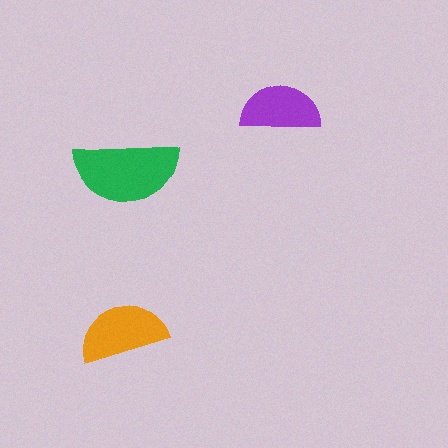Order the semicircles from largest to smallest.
the green one, the orange one, the purple one.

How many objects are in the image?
There are 3 objects in the image.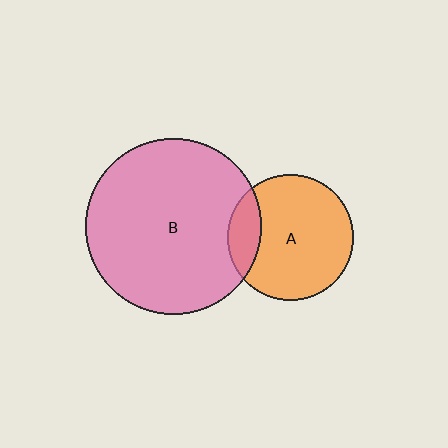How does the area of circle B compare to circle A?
Approximately 2.0 times.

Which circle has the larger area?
Circle B (pink).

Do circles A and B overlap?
Yes.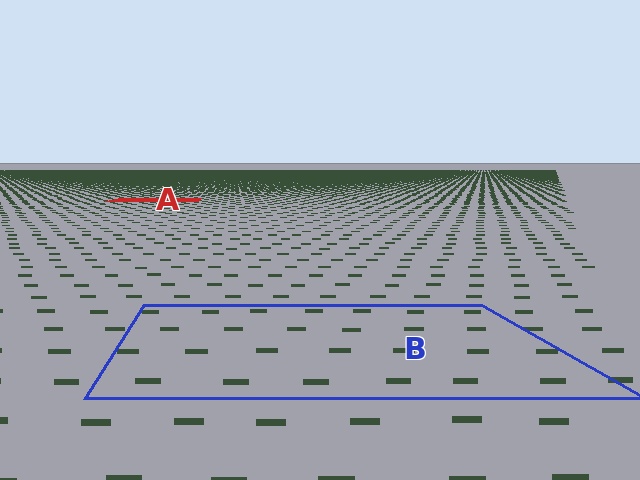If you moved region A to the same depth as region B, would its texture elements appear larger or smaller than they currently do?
They would appear larger. At a closer depth, the same texture elements are projected at a bigger on-screen size.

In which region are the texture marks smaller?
The texture marks are smaller in region A, because it is farther away.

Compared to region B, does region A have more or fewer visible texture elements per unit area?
Region A has more texture elements per unit area — they are packed more densely because it is farther away.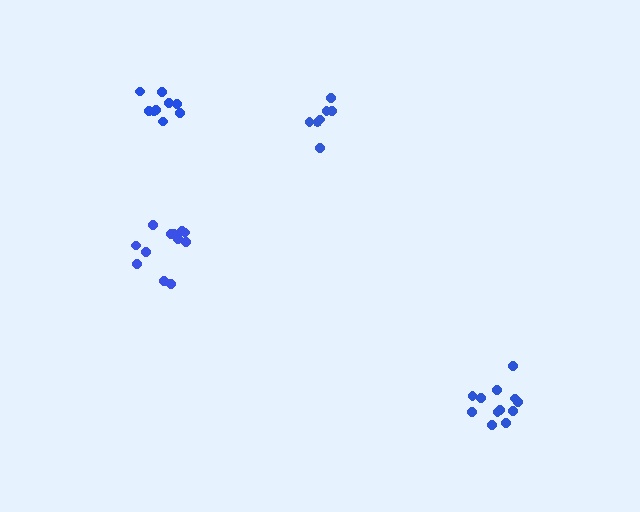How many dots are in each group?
Group 1: 12 dots, Group 2: 12 dots, Group 3: 7 dots, Group 4: 9 dots (40 total).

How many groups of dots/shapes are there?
There are 4 groups.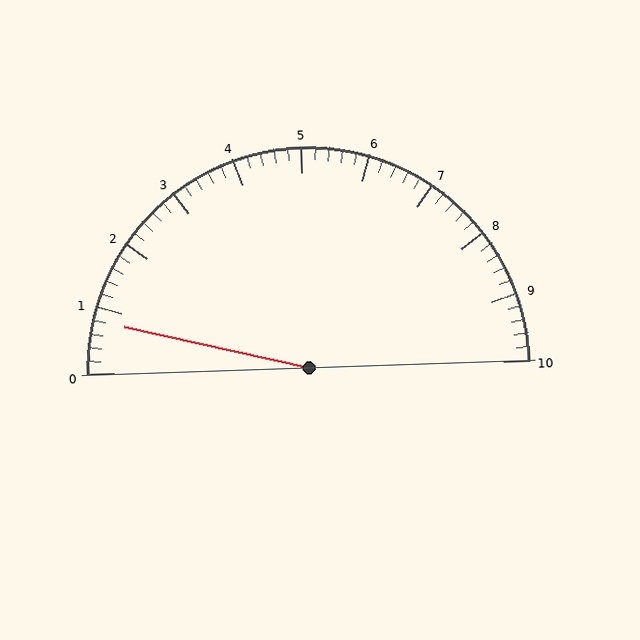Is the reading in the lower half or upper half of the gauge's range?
The reading is in the lower half of the range (0 to 10).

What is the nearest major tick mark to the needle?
The nearest major tick mark is 1.